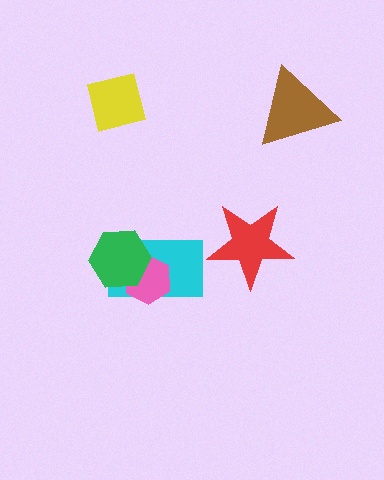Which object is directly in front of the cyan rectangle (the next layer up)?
The pink hexagon is directly in front of the cyan rectangle.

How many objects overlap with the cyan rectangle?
2 objects overlap with the cyan rectangle.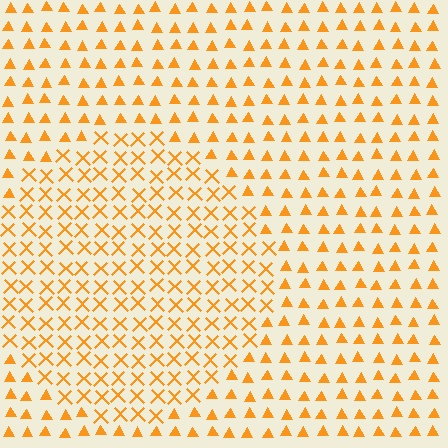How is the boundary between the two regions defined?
The boundary is defined by a change in element shape: X marks inside vs. triangles outside. All elements share the same color and spacing.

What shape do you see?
I see a circle.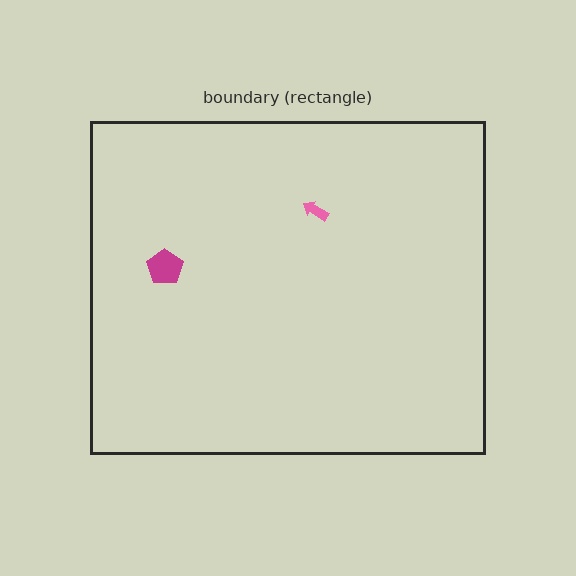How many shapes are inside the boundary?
2 inside, 0 outside.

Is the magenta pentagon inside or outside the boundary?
Inside.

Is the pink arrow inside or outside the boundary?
Inside.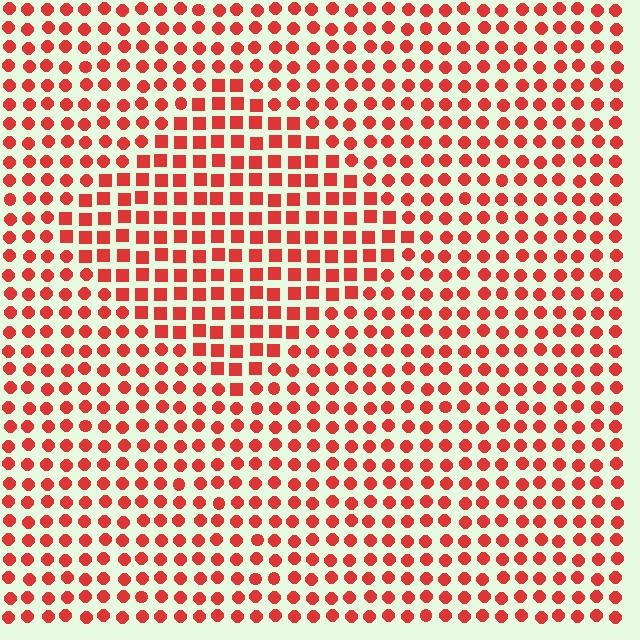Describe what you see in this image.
The image is filled with small red elements arranged in a uniform grid. A diamond-shaped region contains squares, while the surrounding area contains circles. The boundary is defined purely by the change in element shape.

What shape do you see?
I see a diamond.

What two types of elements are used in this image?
The image uses squares inside the diamond region and circles outside it.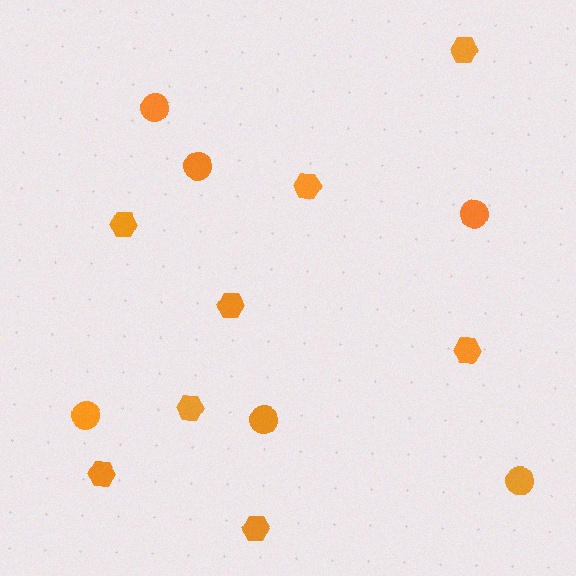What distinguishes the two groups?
There are 2 groups: one group of circles (6) and one group of hexagons (8).